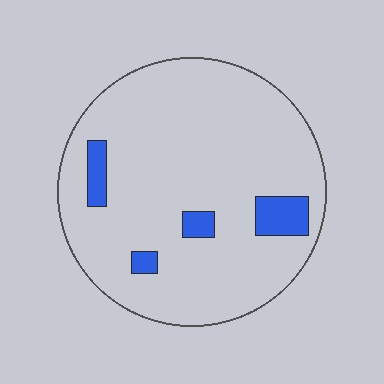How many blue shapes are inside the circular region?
4.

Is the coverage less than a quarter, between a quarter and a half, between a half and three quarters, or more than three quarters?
Less than a quarter.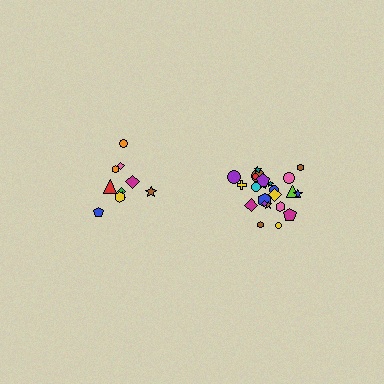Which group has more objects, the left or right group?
The right group.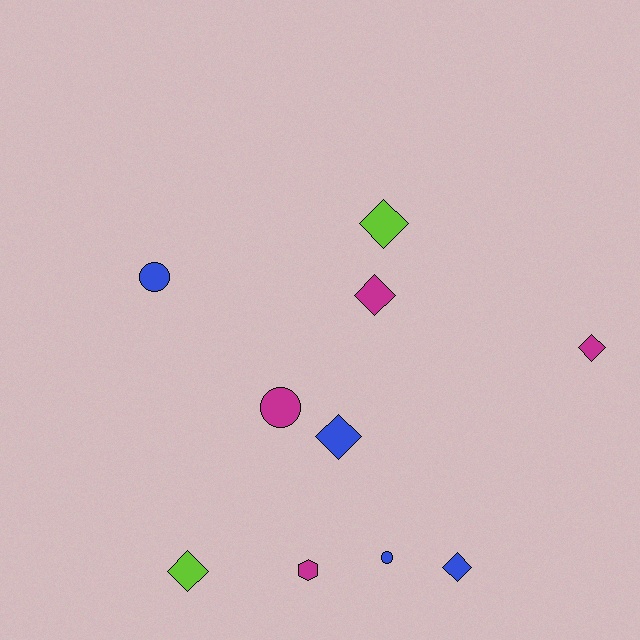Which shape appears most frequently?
Diamond, with 6 objects.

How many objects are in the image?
There are 10 objects.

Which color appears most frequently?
Blue, with 4 objects.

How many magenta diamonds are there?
There are 2 magenta diamonds.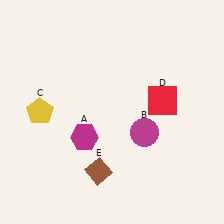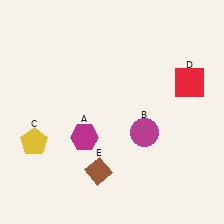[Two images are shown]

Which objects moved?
The objects that moved are: the yellow pentagon (C), the red square (D).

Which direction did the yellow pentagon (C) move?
The yellow pentagon (C) moved down.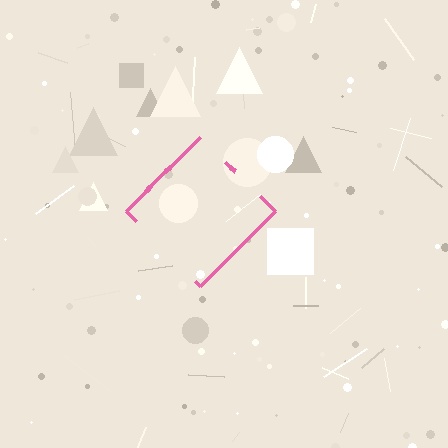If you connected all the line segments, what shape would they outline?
They would outline a diamond.